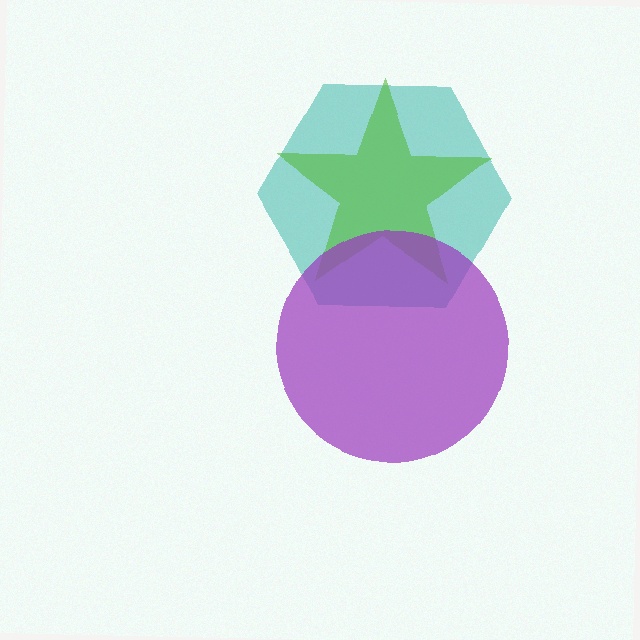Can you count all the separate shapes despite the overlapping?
Yes, there are 3 separate shapes.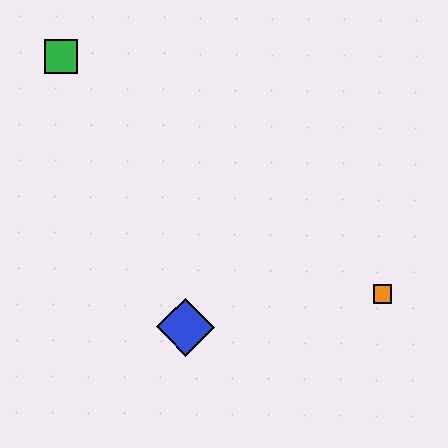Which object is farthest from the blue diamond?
The green square is farthest from the blue diamond.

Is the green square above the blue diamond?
Yes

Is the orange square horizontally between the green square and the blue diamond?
No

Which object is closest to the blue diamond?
The orange square is closest to the blue diamond.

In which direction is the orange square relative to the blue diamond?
The orange square is to the right of the blue diamond.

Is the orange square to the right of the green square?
Yes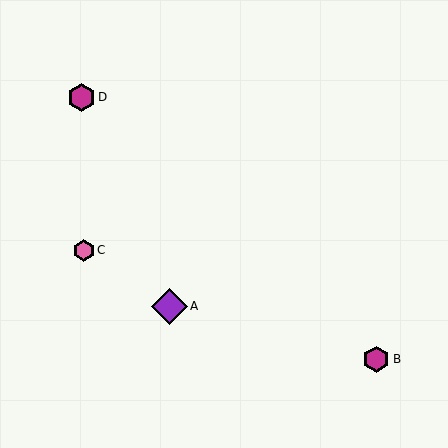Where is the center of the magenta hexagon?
The center of the magenta hexagon is at (376, 359).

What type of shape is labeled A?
Shape A is a purple diamond.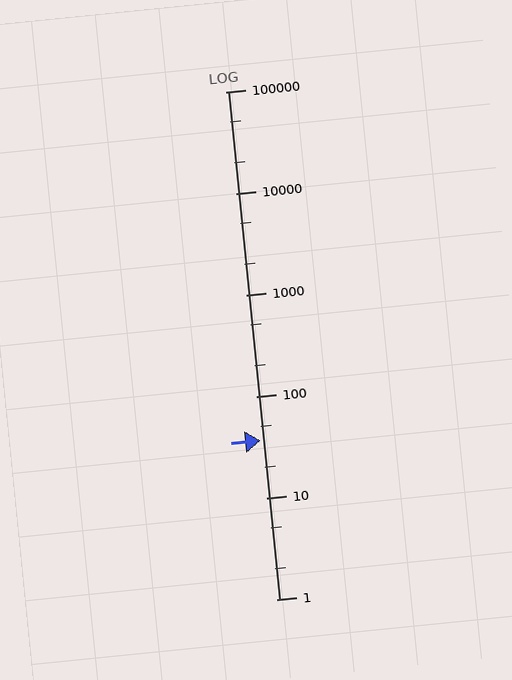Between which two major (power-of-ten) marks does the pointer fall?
The pointer is between 10 and 100.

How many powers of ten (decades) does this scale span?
The scale spans 5 decades, from 1 to 100000.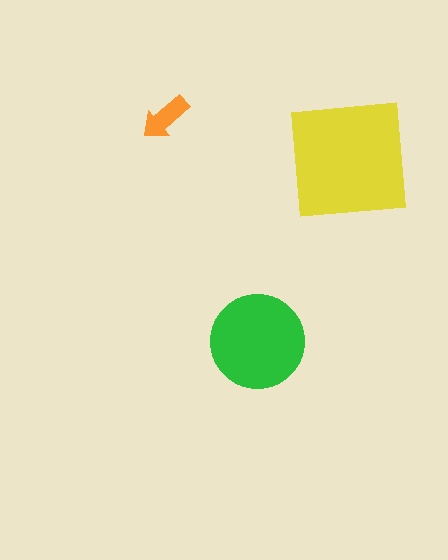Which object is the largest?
The yellow square.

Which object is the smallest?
The orange arrow.